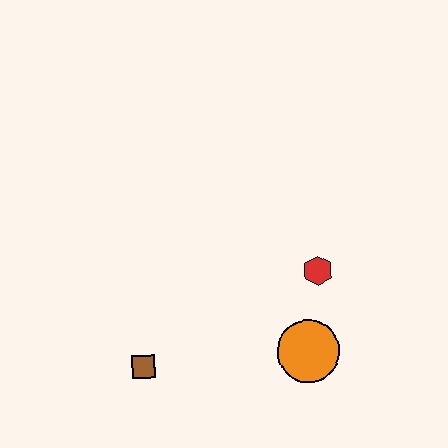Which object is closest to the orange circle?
The red hexagon is closest to the orange circle.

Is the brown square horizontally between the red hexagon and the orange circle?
No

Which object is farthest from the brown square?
The red hexagon is farthest from the brown square.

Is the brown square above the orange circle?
No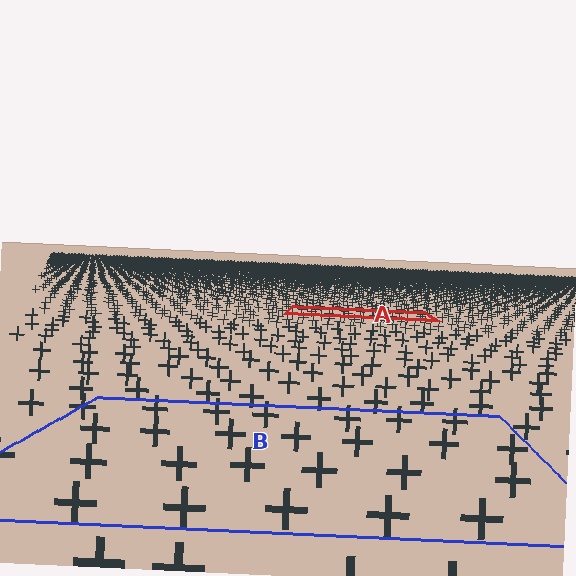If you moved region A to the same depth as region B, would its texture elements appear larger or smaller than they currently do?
They would appear larger. At a closer depth, the same texture elements are projected at a bigger on-screen size.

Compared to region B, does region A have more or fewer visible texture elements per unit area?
Region A has more texture elements per unit area — they are packed more densely because it is farther away.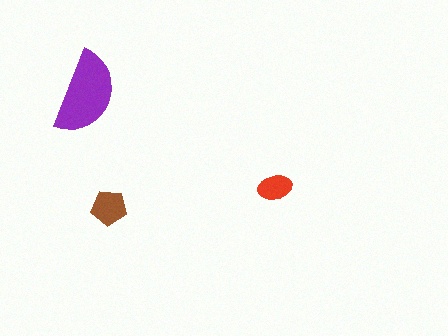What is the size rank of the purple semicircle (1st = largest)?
1st.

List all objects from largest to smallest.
The purple semicircle, the brown pentagon, the red ellipse.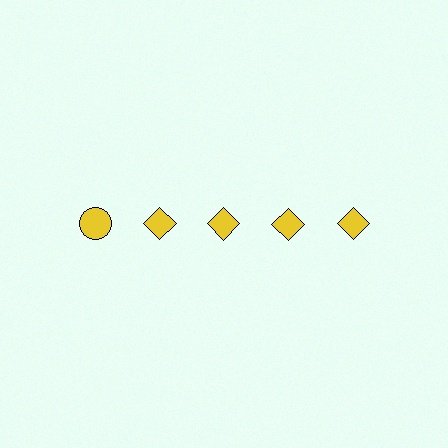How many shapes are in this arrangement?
There are 5 shapes arranged in a grid pattern.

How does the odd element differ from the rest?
It has a different shape: circle instead of diamond.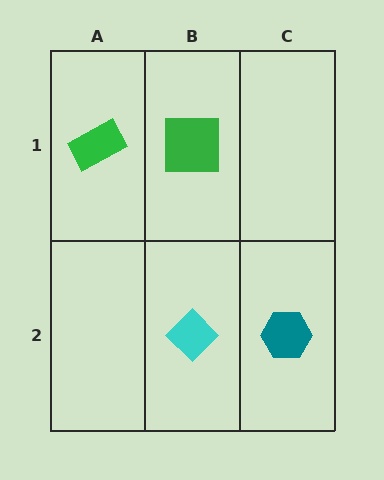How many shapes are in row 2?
2 shapes.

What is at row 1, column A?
A green rectangle.